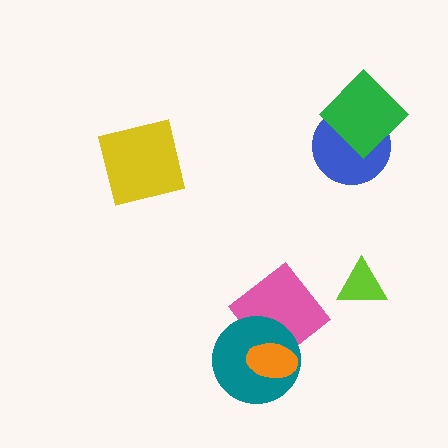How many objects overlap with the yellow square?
0 objects overlap with the yellow square.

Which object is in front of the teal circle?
The orange ellipse is in front of the teal circle.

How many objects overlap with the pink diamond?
2 objects overlap with the pink diamond.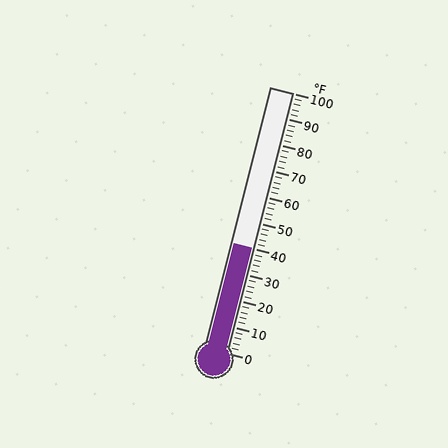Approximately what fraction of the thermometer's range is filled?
The thermometer is filled to approximately 40% of its range.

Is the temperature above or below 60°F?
The temperature is below 60°F.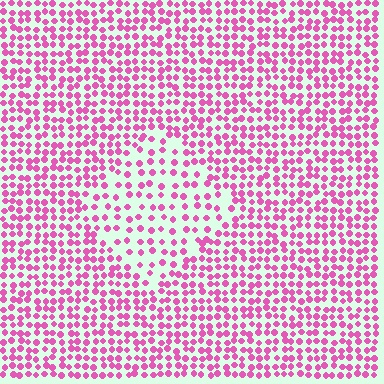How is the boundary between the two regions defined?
The boundary is defined by a change in element density (approximately 1.9x ratio). All elements are the same color, size, and shape.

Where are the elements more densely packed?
The elements are more densely packed outside the diamond boundary.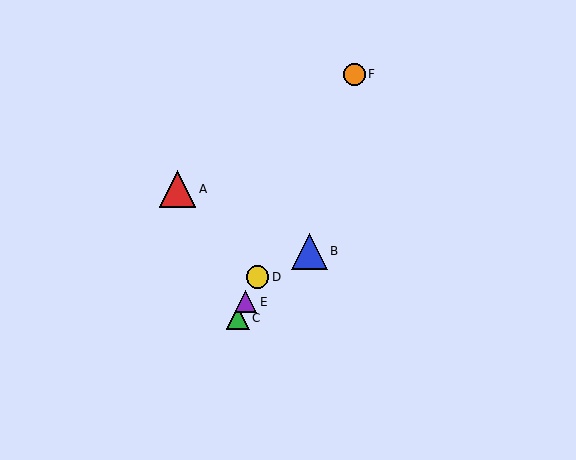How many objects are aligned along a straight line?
4 objects (C, D, E, F) are aligned along a straight line.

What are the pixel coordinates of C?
Object C is at (238, 318).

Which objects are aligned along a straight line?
Objects C, D, E, F are aligned along a straight line.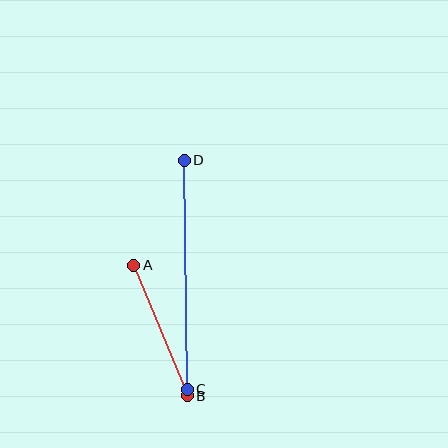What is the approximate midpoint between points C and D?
The midpoint is at approximately (186, 275) pixels.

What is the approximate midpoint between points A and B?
The midpoint is at approximately (161, 331) pixels.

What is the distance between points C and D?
The distance is approximately 229 pixels.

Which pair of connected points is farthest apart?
Points C and D are farthest apart.